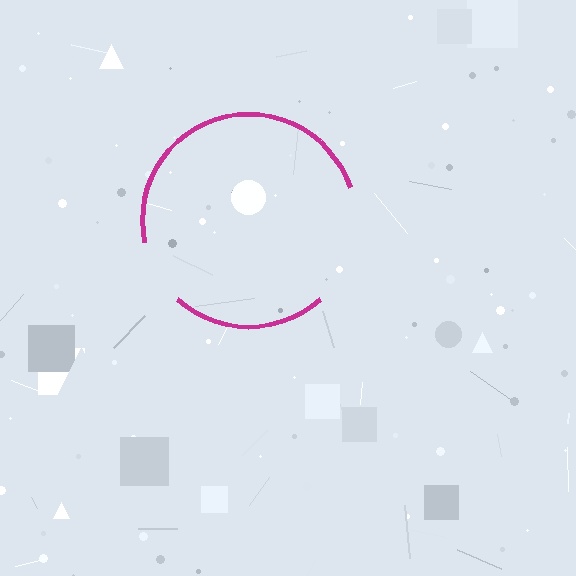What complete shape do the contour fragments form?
The contour fragments form a circle.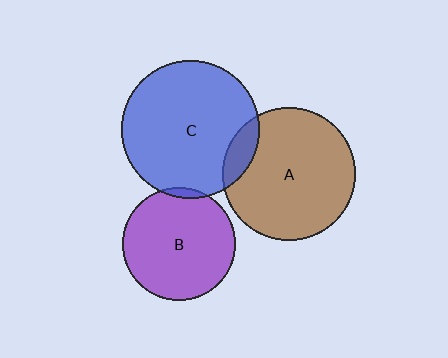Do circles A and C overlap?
Yes.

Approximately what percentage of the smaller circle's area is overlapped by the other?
Approximately 10%.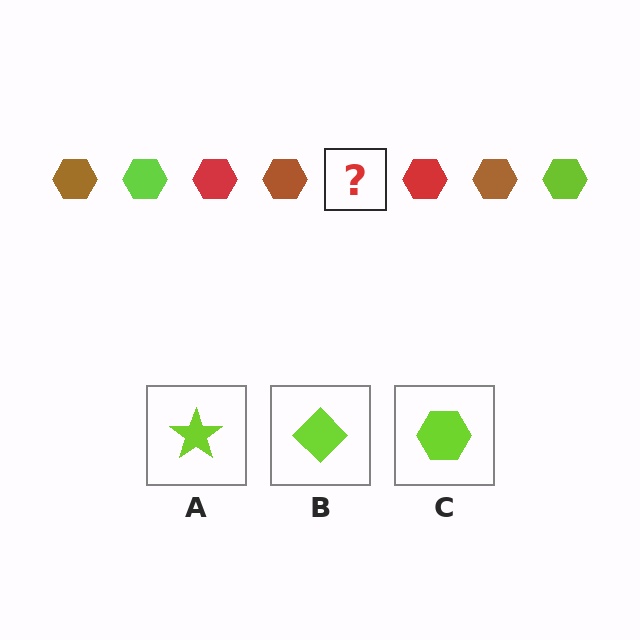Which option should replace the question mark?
Option C.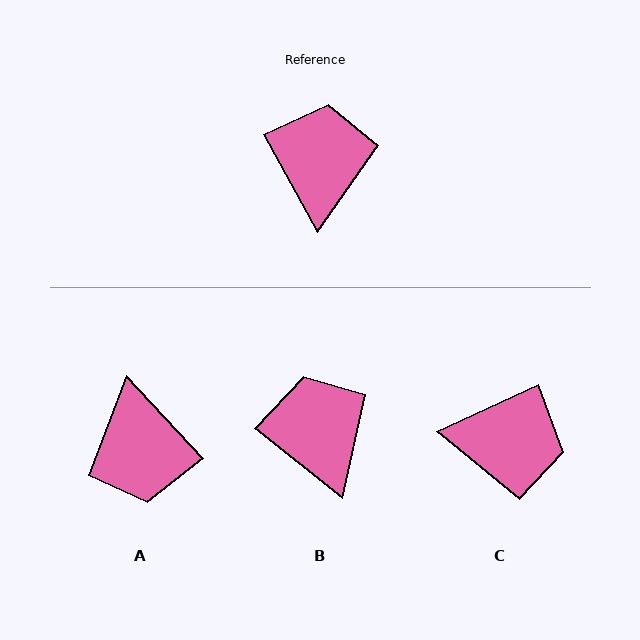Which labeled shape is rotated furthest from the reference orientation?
A, about 166 degrees away.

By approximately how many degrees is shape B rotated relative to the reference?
Approximately 23 degrees counter-clockwise.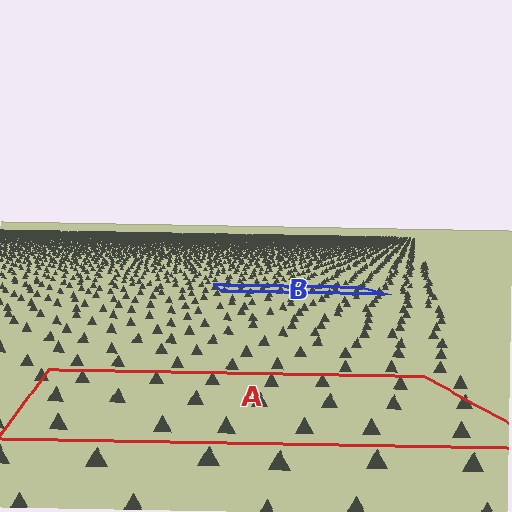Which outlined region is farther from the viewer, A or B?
Region B is farther from the viewer — the texture elements inside it appear smaller and more densely packed.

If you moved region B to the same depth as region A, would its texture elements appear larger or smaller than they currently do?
They would appear larger. At a closer depth, the same texture elements are projected at a bigger on-screen size.